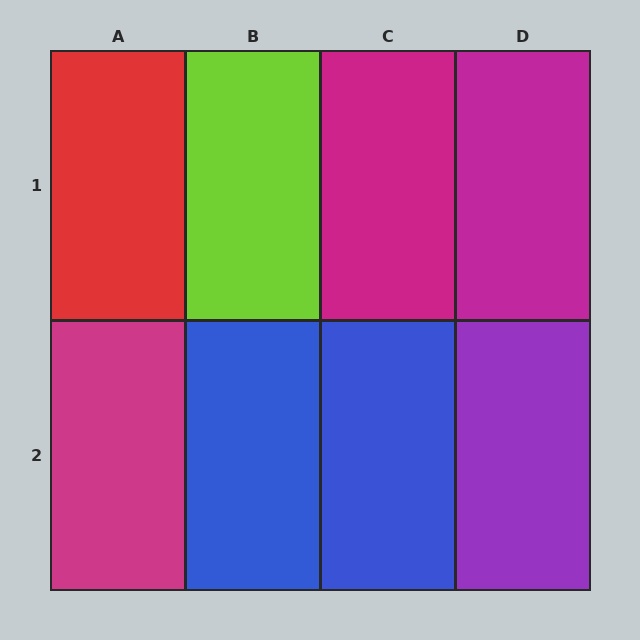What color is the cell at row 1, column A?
Red.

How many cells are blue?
2 cells are blue.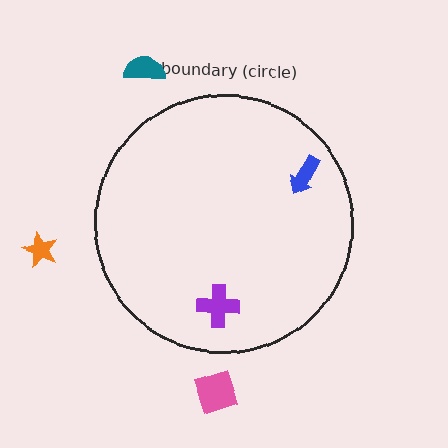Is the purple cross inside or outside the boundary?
Inside.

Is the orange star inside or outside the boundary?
Outside.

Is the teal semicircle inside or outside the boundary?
Outside.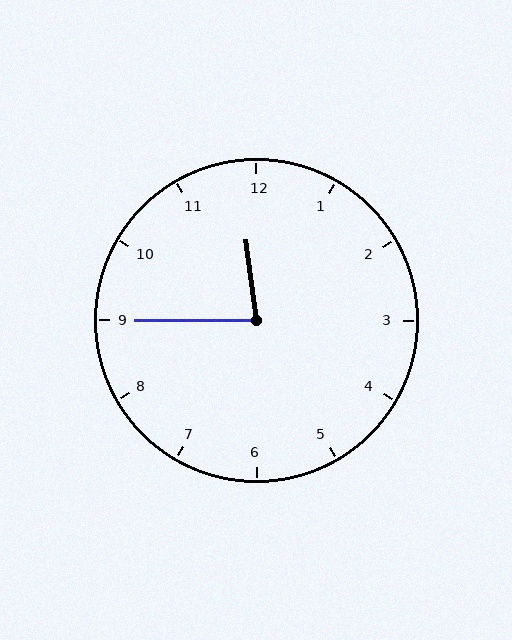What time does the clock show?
11:45.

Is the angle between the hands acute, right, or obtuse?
It is acute.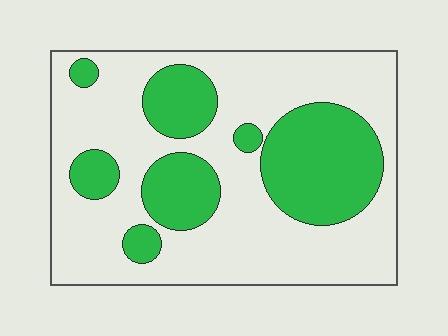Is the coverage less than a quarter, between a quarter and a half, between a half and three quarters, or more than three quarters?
Between a quarter and a half.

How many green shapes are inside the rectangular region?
7.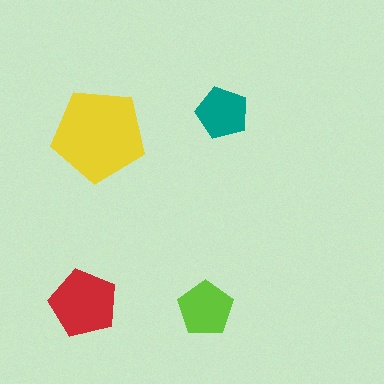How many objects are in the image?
There are 4 objects in the image.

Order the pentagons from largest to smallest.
the yellow one, the red one, the lime one, the teal one.